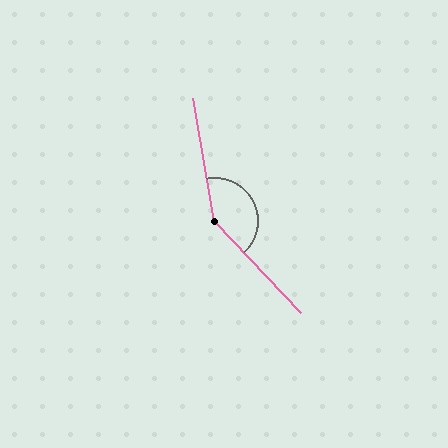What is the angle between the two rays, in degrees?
Approximately 146 degrees.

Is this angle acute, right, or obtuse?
It is obtuse.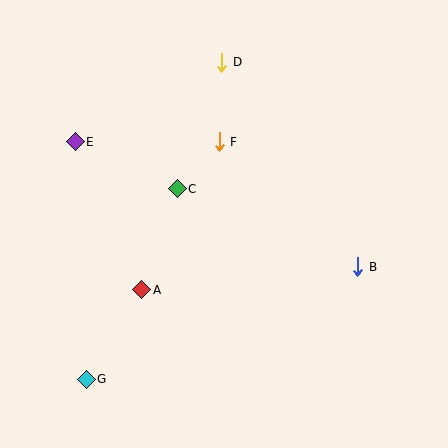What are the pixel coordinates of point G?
Point G is at (86, 379).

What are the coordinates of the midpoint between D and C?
The midpoint between D and C is at (199, 125).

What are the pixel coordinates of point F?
Point F is at (219, 142).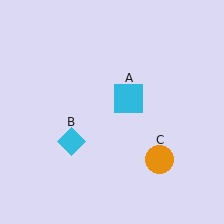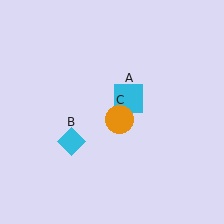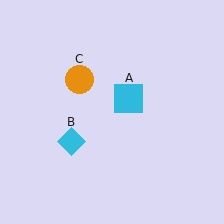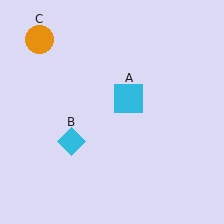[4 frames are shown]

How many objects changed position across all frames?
1 object changed position: orange circle (object C).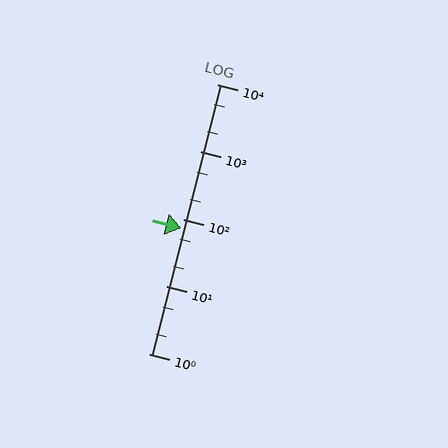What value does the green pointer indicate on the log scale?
The pointer indicates approximately 73.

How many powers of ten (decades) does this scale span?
The scale spans 4 decades, from 1 to 10000.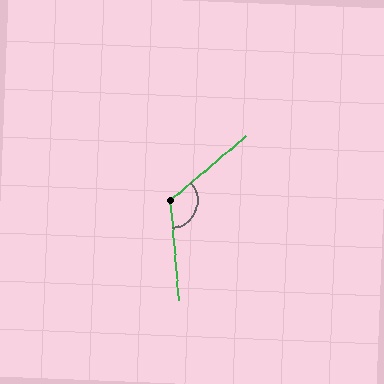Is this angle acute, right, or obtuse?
It is obtuse.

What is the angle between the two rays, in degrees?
Approximately 125 degrees.